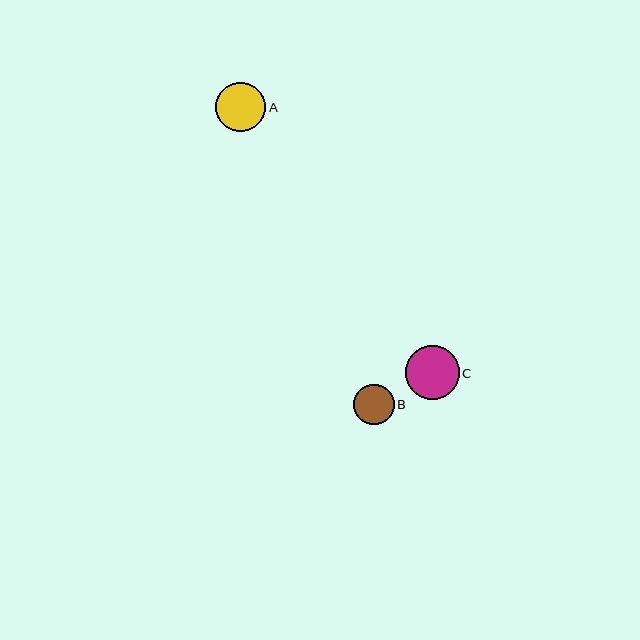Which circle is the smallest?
Circle B is the smallest with a size of approximately 40 pixels.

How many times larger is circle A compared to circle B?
Circle A is approximately 1.2 times the size of circle B.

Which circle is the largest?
Circle C is the largest with a size of approximately 54 pixels.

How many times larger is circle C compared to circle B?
Circle C is approximately 1.4 times the size of circle B.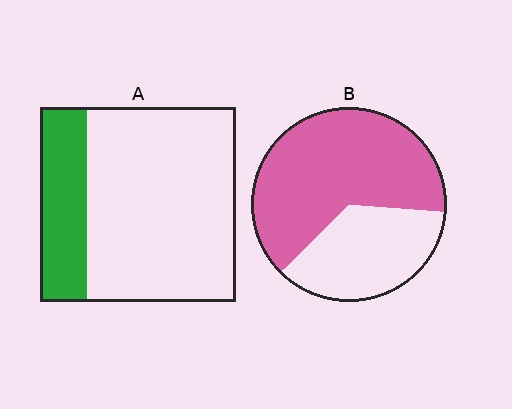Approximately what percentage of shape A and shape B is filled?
A is approximately 25% and B is approximately 65%.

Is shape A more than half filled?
No.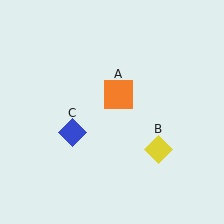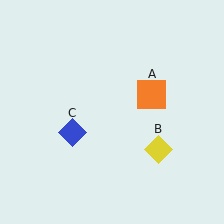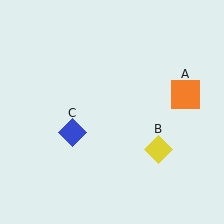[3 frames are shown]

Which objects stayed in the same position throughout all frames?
Yellow diamond (object B) and blue diamond (object C) remained stationary.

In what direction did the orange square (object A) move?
The orange square (object A) moved right.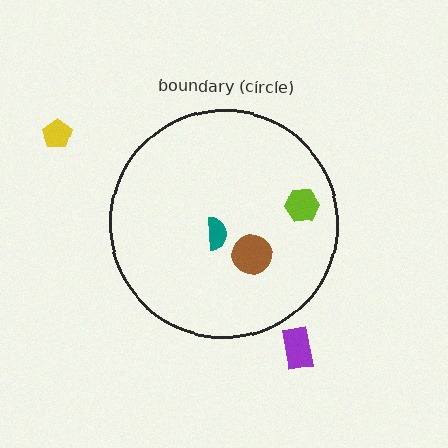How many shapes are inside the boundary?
3 inside, 2 outside.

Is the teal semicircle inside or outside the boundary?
Inside.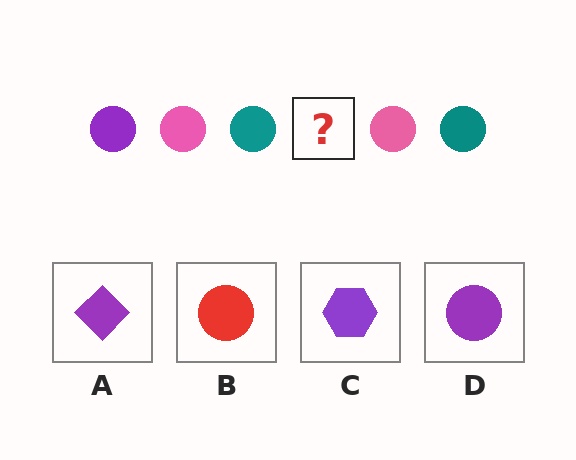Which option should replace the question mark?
Option D.